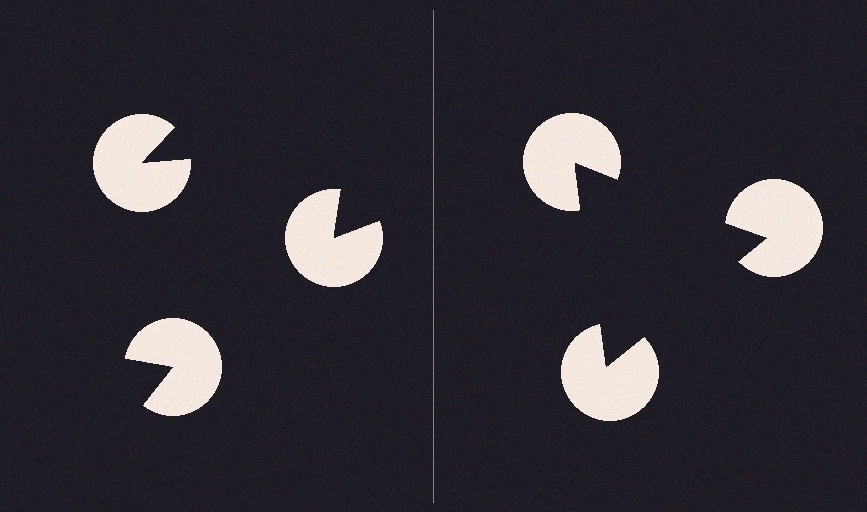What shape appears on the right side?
An illusory triangle.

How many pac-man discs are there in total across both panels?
6 — 3 on each side.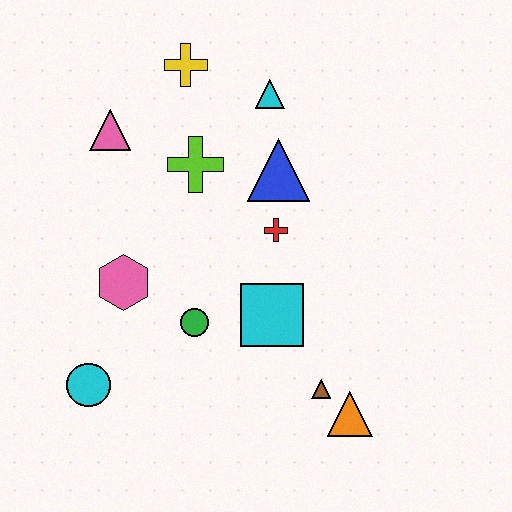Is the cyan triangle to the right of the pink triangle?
Yes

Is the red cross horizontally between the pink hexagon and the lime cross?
No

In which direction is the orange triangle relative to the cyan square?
The orange triangle is below the cyan square.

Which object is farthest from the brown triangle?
The yellow cross is farthest from the brown triangle.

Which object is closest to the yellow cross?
The cyan triangle is closest to the yellow cross.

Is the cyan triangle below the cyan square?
No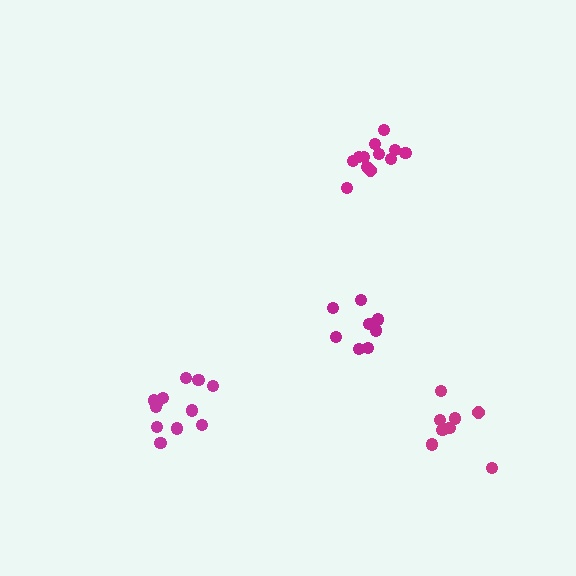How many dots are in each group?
Group 1: 8 dots, Group 2: 12 dots, Group 3: 8 dots, Group 4: 12 dots (40 total).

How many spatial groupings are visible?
There are 4 spatial groupings.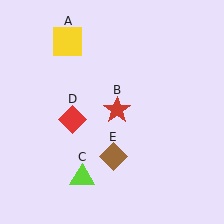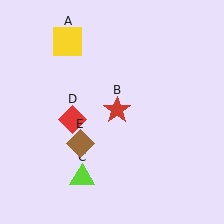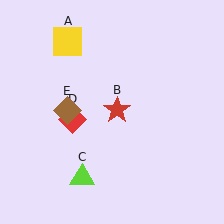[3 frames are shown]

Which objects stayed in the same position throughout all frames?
Yellow square (object A) and red star (object B) and lime triangle (object C) and red diamond (object D) remained stationary.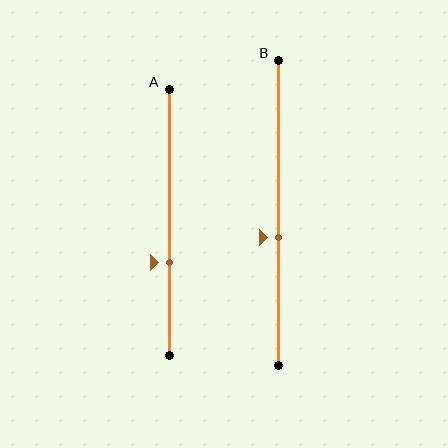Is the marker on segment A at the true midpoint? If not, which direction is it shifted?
No, the marker on segment A is shifted downward by about 15% of the segment length.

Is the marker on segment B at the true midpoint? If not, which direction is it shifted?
No, the marker on segment B is shifted downward by about 8% of the segment length.